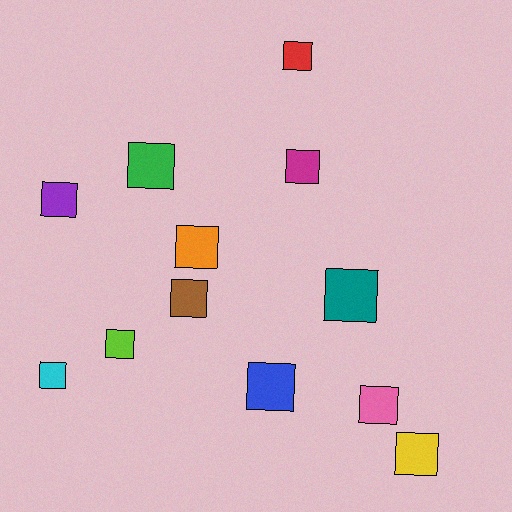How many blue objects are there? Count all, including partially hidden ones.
There is 1 blue object.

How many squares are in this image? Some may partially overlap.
There are 12 squares.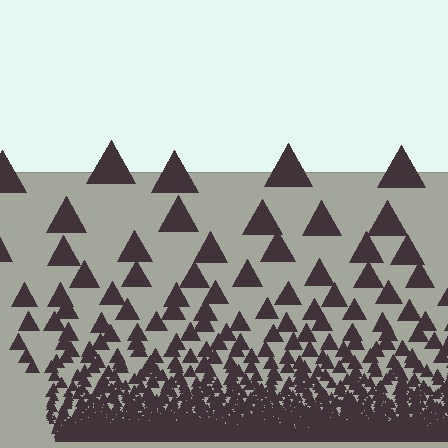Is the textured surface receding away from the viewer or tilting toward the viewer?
The surface appears to tilt toward the viewer. Texture elements get larger and sparser toward the top.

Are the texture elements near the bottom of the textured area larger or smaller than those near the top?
Smaller. The gradient is inverted — elements near the bottom are smaller and denser.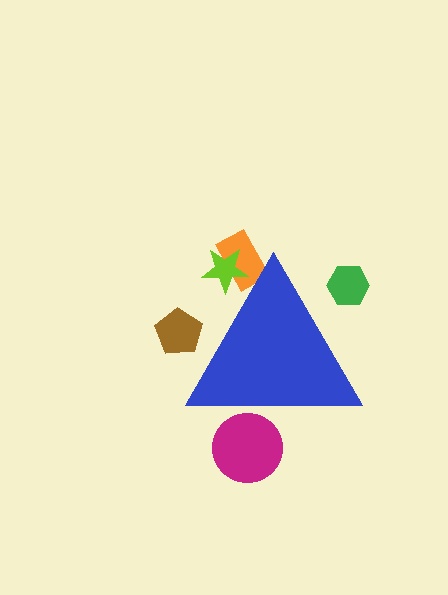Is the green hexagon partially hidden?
Yes, the green hexagon is partially hidden behind the blue triangle.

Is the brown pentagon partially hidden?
Yes, the brown pentagon is partially hidden behind the blue triangle.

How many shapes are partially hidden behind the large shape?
5 shapes are partially hidden.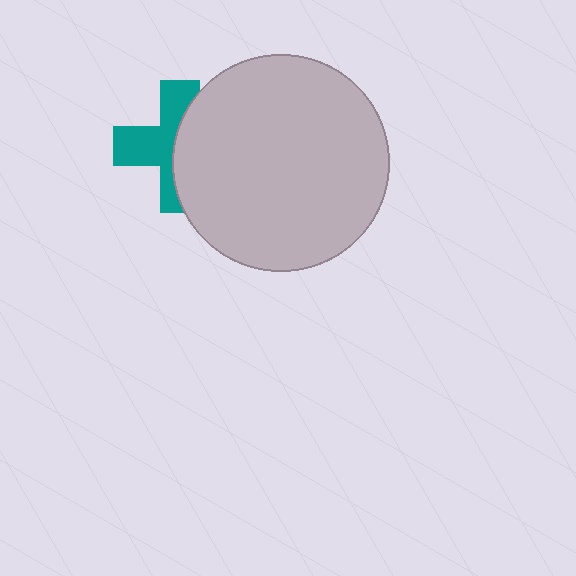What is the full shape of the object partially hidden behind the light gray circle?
The partially hidden object is a teal cross.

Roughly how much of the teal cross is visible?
About half of it is visible (roughly 51%).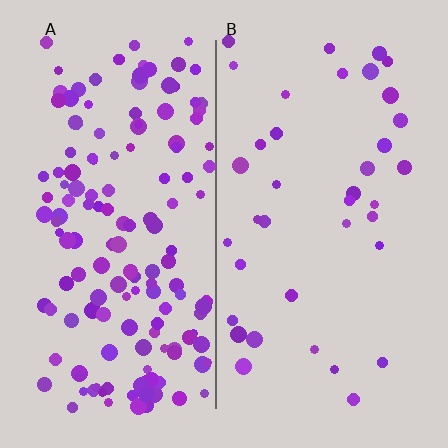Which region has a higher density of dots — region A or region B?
A (the left).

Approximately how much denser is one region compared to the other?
Approximately 4.0× — region A over region B.